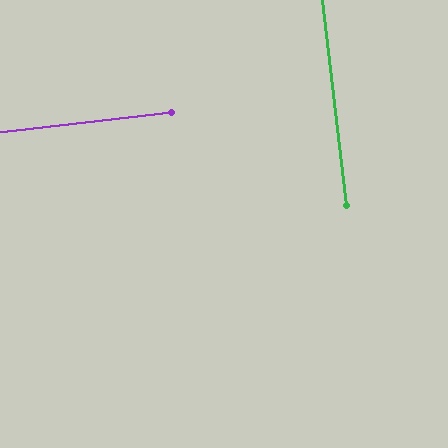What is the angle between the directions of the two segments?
Approximately 90 degrees.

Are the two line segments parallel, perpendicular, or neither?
Perpendicular — they meet at approximately 90°.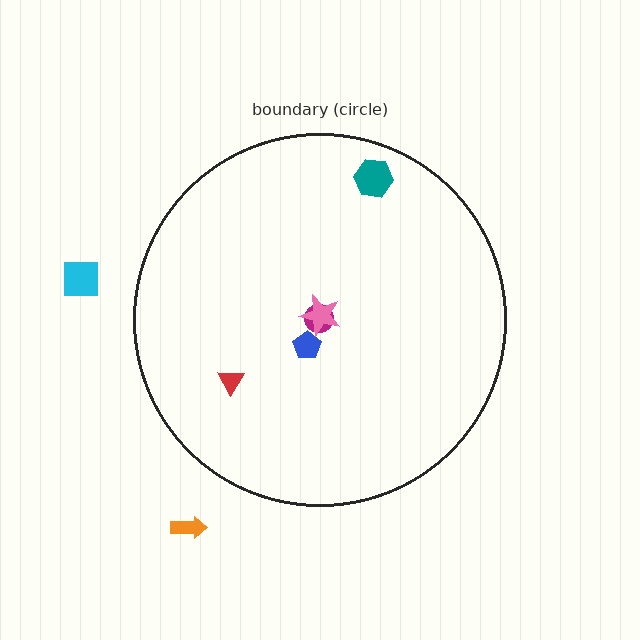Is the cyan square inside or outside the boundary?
Outside.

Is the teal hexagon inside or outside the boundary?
Inside.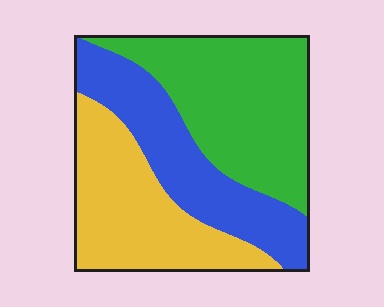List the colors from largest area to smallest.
From largest to smallest: green, yellow, blue.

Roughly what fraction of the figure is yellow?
Yellow covers 32% of the figure.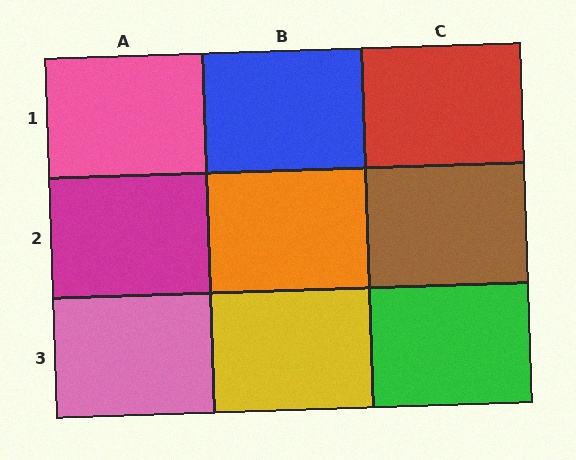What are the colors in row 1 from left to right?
Pink, blue, red.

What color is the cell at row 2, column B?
Orange.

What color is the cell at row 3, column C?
Green.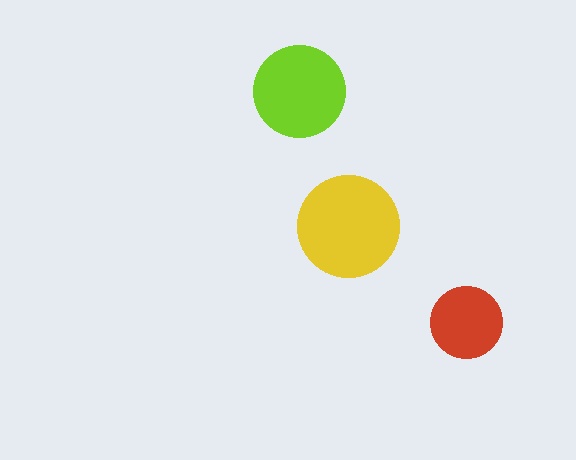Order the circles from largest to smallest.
the yellow one, the lime one, the red one.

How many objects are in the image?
There are 3 objects in the image.